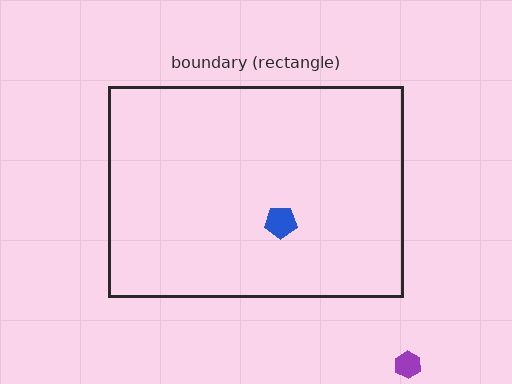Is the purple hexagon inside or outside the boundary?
Outside.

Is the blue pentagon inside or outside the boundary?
Inside.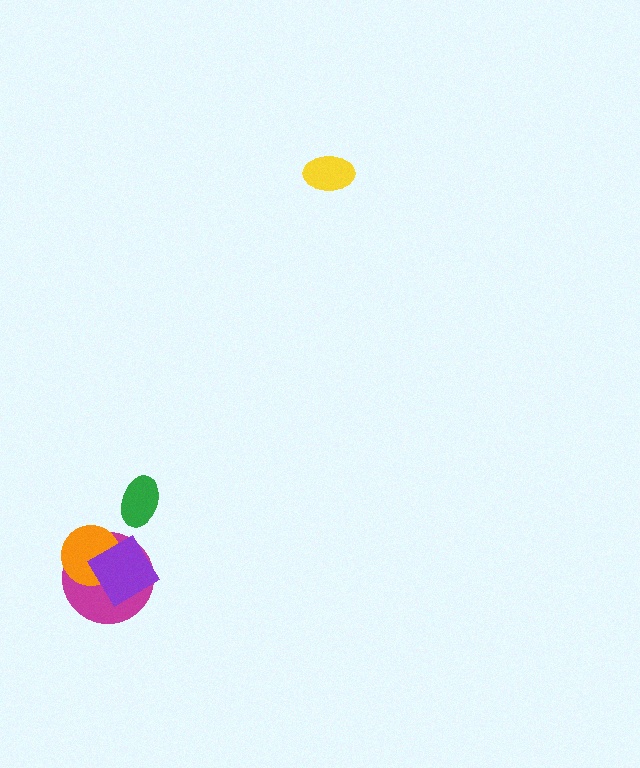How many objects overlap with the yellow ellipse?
0 objects overlap with the yellow ellipse.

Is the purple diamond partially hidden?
No, no other shape covers it.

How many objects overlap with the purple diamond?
2 objects overlap with the purple diamond.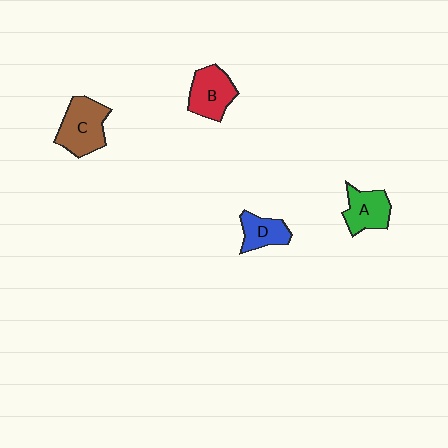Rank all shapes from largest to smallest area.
From largest to smallest: C (brown), B (red), A (green), D (blue).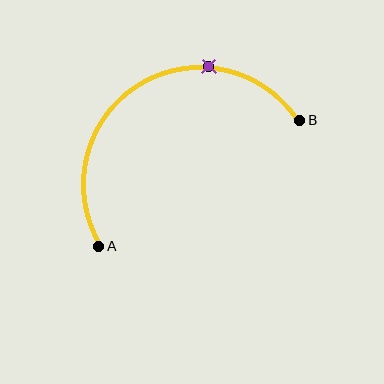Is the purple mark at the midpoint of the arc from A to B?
No. The purple mark lies on the arc but is closer to endpoint B. The arc midpoint would be at the point on the curve equidistant along the arc from both A and B.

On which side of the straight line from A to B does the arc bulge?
The arc bulges above the straight line connecting A and B.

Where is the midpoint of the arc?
The arc midpoint is the point on the curve farthest from the straight line joining A and B. It sits above that line.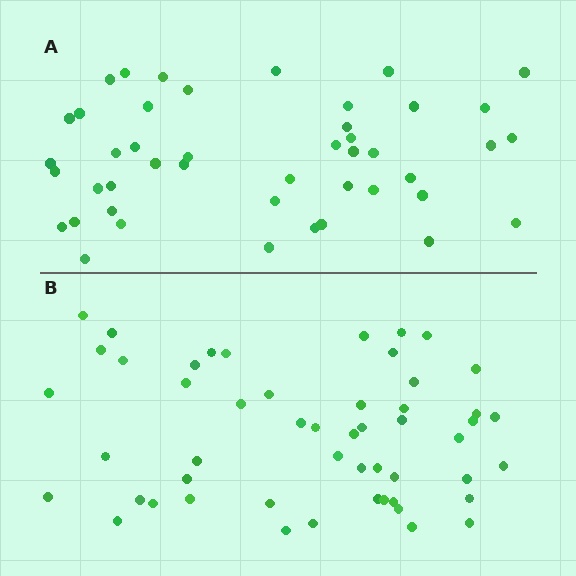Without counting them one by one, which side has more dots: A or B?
Region B (the bottom region) has more dots.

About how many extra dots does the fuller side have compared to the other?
Region B has roughly 8 or so more dots than region A.